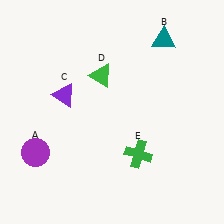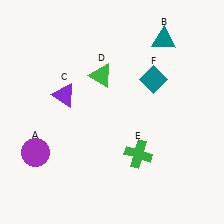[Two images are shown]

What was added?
A teal diamond (F) was added in Image 2.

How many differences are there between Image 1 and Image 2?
There is 1 difference between the two images.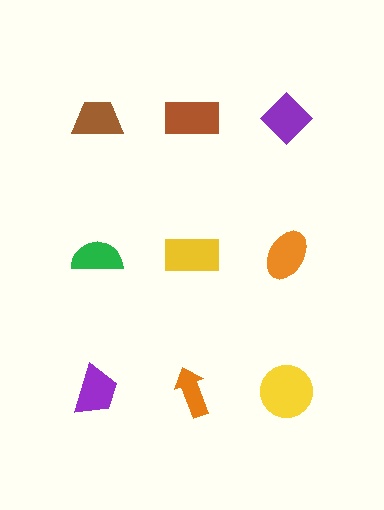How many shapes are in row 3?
3 shapes.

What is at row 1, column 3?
A purple diamond.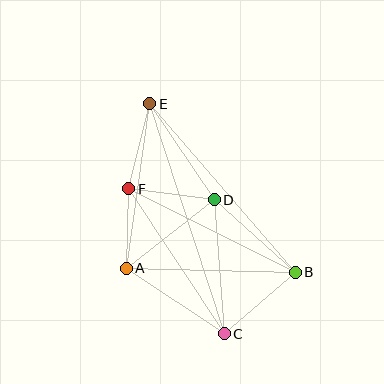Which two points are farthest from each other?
Points C and E are farthest from each other.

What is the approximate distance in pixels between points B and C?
The distance between B and C is approximately 94 pixels.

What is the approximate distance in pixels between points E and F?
The distance between E and F is approximately 88 pixels.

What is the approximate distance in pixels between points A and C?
The distance between A and C is approximately 118 pixels.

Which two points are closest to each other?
Points A and F are closest to each other.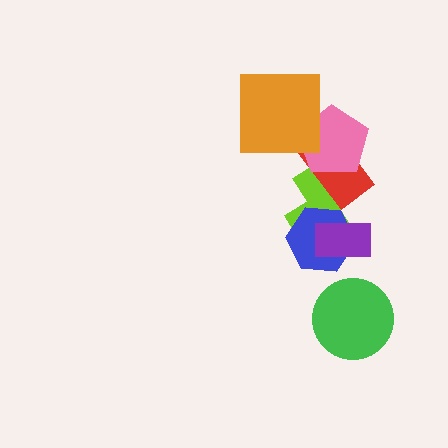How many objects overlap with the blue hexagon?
2 objects overlap with the blue hexagon.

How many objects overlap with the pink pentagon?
3 objects overlap with the pink pentagon.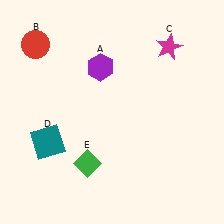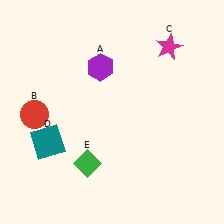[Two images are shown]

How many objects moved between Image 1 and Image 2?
1 object moved between the two images.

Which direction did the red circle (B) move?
The red circle (B) moved down.